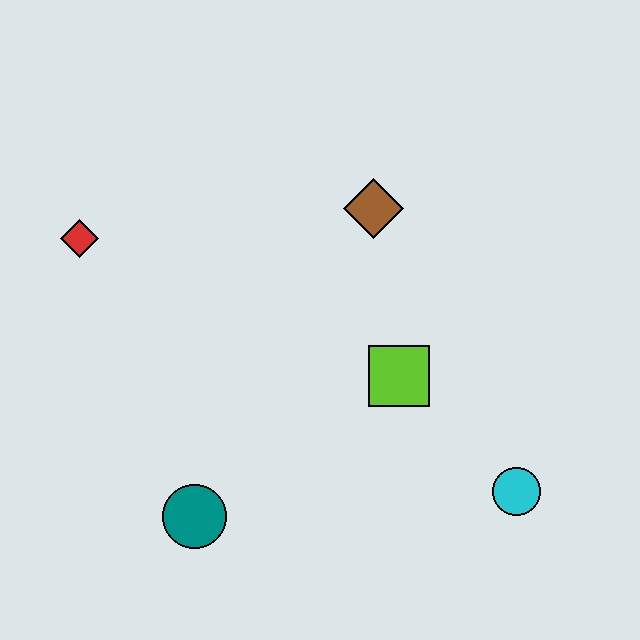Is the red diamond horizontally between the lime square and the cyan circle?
No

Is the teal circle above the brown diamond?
No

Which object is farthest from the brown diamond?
The teal circle is farthest from the brown diamond.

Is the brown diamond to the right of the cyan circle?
No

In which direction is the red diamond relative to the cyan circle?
The red diamond is to the left of the cyan circle.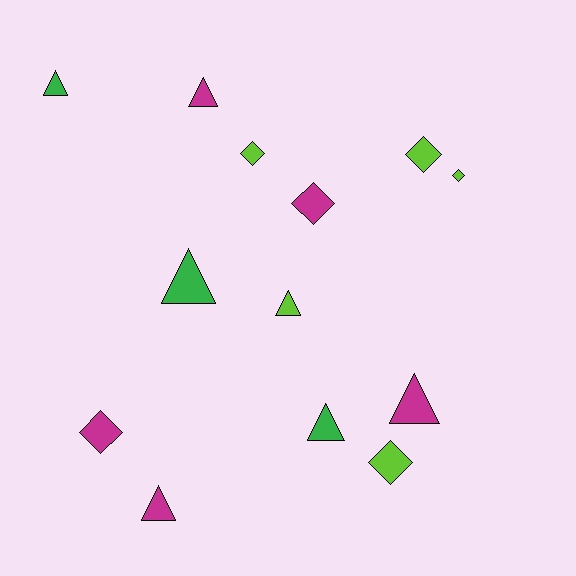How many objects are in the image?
There are 13 objects.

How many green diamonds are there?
There are no green diamonds.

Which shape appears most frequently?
Triangle, with 7 objects.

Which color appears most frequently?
Lime, with 5 objects.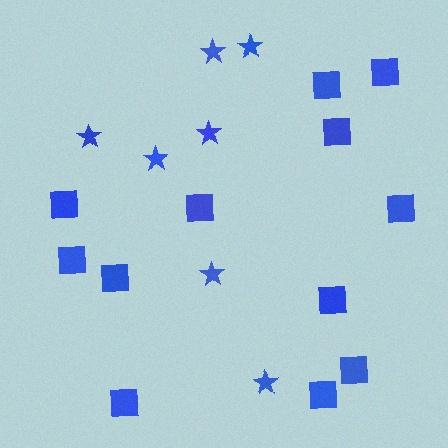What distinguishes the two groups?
There are 2 groups: one group of squares (12) and one group of stars (7).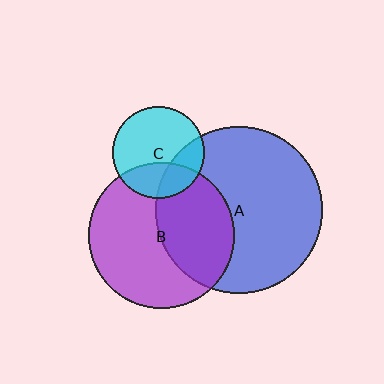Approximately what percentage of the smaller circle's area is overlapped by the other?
Approximately 30%.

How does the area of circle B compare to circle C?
Approximately 2.6 times.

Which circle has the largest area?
Circle A (blue).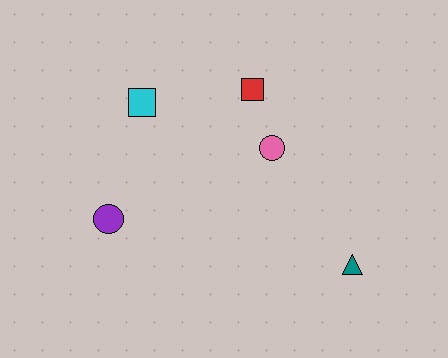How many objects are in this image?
There are 5 objects.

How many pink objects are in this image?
There is 1 pink object.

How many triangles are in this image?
There is 1 triangle.